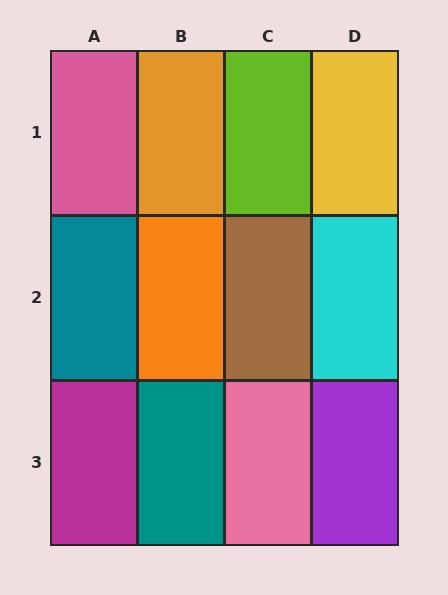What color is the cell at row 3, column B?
Teal.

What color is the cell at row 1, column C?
Lime.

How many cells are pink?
2 cells are pink.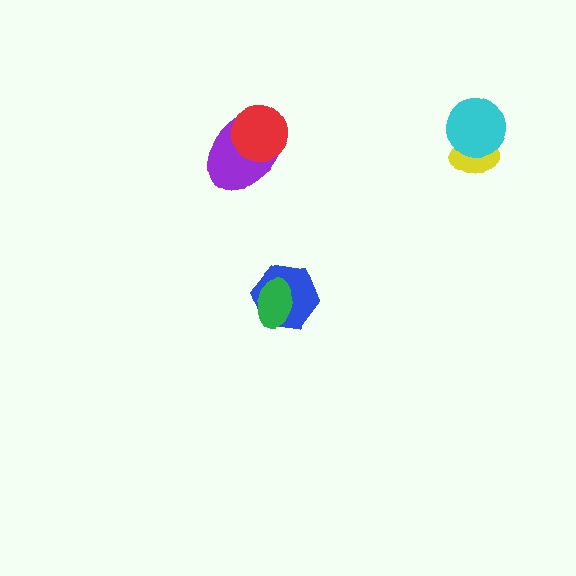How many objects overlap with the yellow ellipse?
1 object overlaps with the yellow ellipse.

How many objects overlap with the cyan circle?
1 object overlaps with the cyan circle.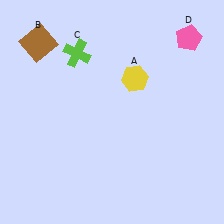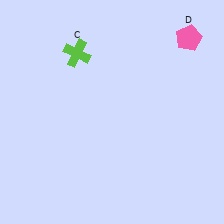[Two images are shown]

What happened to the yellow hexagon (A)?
The yellow hexagon (A) was removed in Image 2. It was in the top-right area of Image 1.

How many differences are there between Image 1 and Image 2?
There are 2 differences between the two images.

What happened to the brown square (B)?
The brown square (B) was removed in Image 2. It was in the top-left area of Image 1.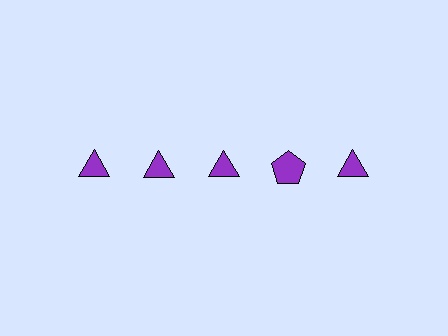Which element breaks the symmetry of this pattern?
The purple pentagon in the top row, second from right column breaks the symmetry. All other shapes are purple triangles.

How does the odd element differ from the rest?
It has a different shape: pentagon instead of triangle.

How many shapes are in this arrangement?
There are 5 shapes arranged in a grid pattern.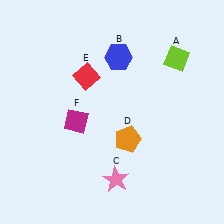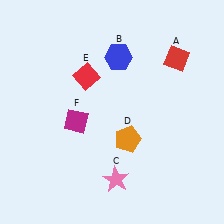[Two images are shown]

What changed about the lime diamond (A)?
In Image 1, A is lime. In Image 2, it changed to red.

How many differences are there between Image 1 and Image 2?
There is 1 difference between the two images.